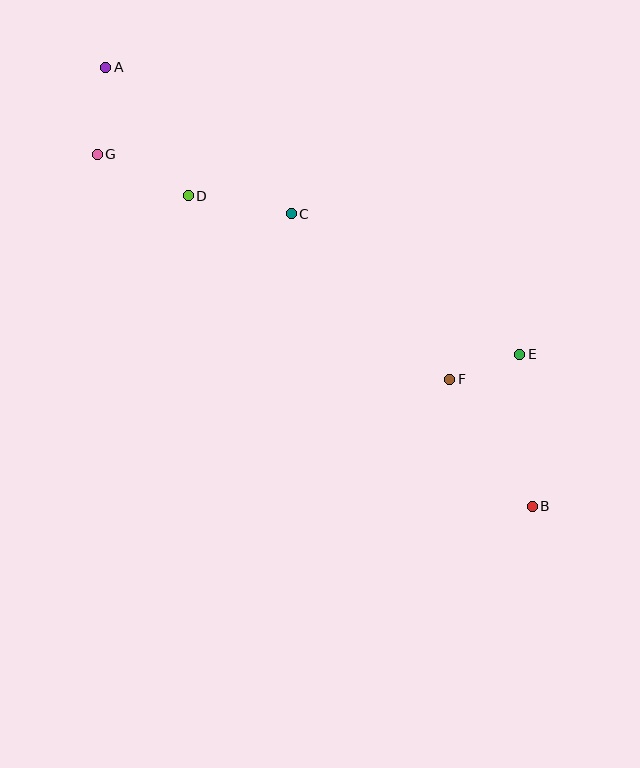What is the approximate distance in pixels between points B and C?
The distance between B and C is approximately 379 pixels.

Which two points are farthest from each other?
Points A and B are farthest from each other.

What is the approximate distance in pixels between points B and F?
The distance between B and F is approximately 152 pixels.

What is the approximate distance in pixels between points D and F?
The distance between D and F is approximately 319 pixels.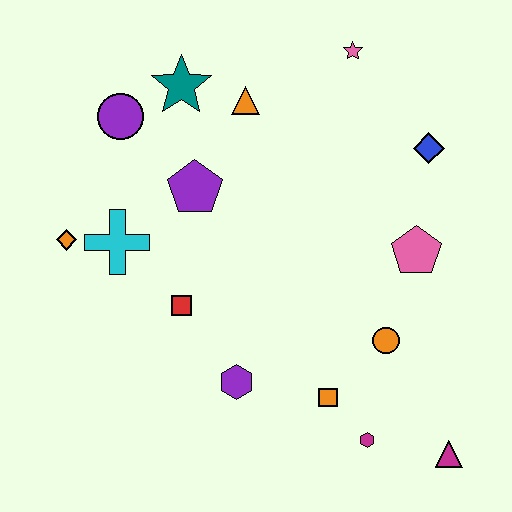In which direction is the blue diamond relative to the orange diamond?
The blue diamond is to the right of the orange diamond.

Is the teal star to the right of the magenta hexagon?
No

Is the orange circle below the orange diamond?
Yes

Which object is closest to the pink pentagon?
The orange circle is closest to the pink pentagon.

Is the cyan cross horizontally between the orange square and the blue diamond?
No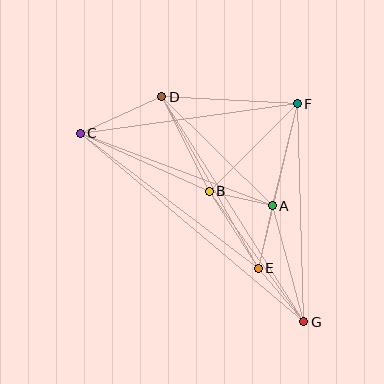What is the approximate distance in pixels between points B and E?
The distance between B and E is approximately 91 pixels.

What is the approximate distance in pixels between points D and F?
The distance between D and F is approximately 136 pixels.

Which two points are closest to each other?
Points A and E are closest to each other.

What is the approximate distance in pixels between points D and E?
The distance between D and E is approximately 197 pixels.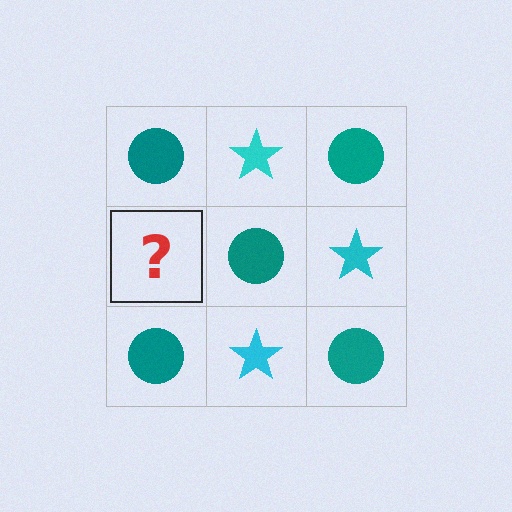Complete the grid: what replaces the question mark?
The question mark should be replaced with a cyan star.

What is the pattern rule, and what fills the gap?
The rule is that it alternates teal circle and cyan star in a checkerboard pattern. The gap should be filled with a cyan star.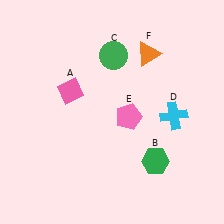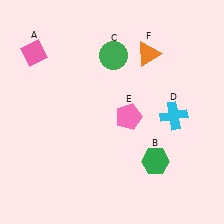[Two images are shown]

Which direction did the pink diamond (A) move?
The pink diamond (A) moved up.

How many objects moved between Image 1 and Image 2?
1 object moved between the two images.